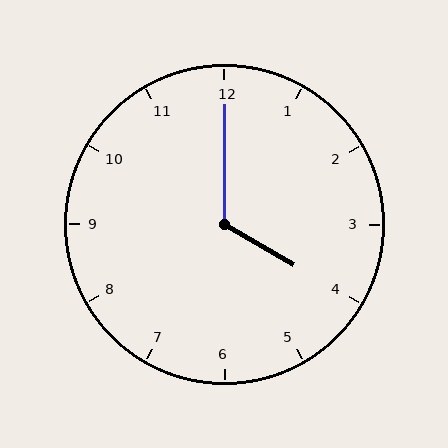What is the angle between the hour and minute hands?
Approximately 120 degrees.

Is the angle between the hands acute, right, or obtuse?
It is obtuse.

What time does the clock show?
4:00.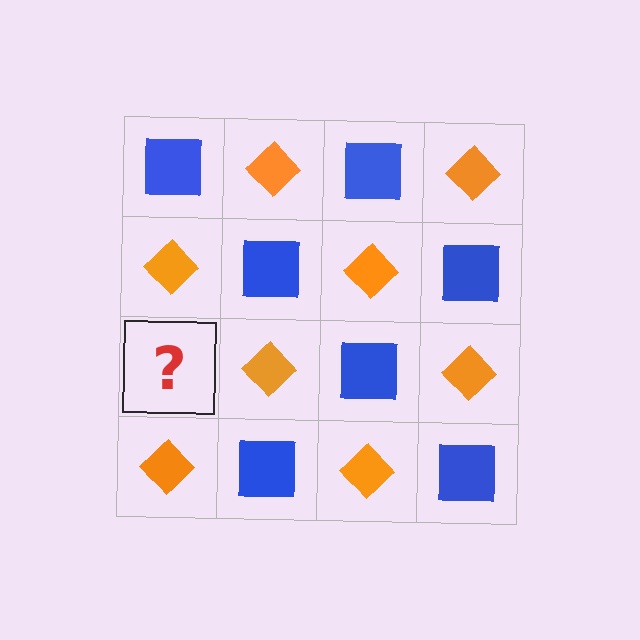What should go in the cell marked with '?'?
The missing cell should contain a blue square.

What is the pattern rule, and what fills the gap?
The rule is that it alternates blue square and orange diamond in a checkerboard pattern. The gap should be filled with a blue square.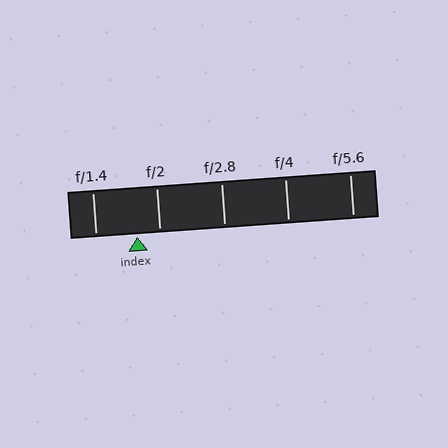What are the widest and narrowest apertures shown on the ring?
The widest aperture shown is f/1.4 and the narrowest is f/5.6.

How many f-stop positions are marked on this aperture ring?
There are 5 f-stop positions marked.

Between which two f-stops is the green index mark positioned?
The index mark is between f/1.4 and f/2.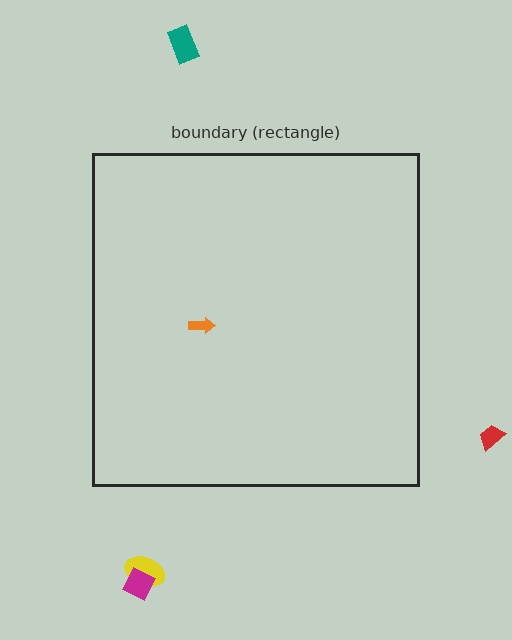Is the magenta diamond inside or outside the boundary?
Outside.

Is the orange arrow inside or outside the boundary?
Inside.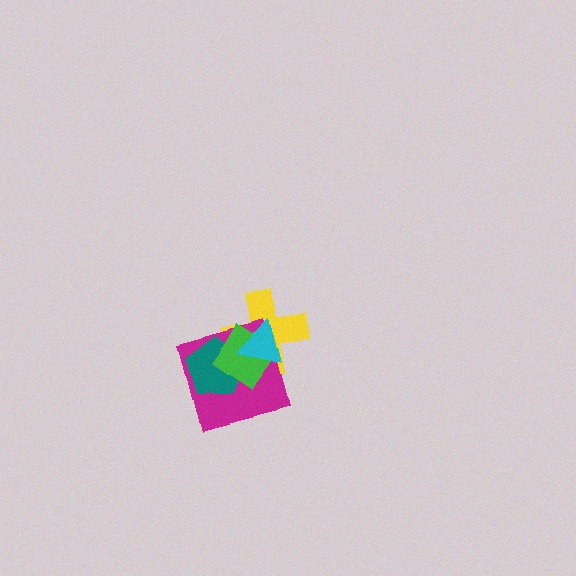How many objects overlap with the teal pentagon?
4 objects overlap with the teal pentagon.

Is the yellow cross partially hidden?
Yes, it is partially covered by another shape.